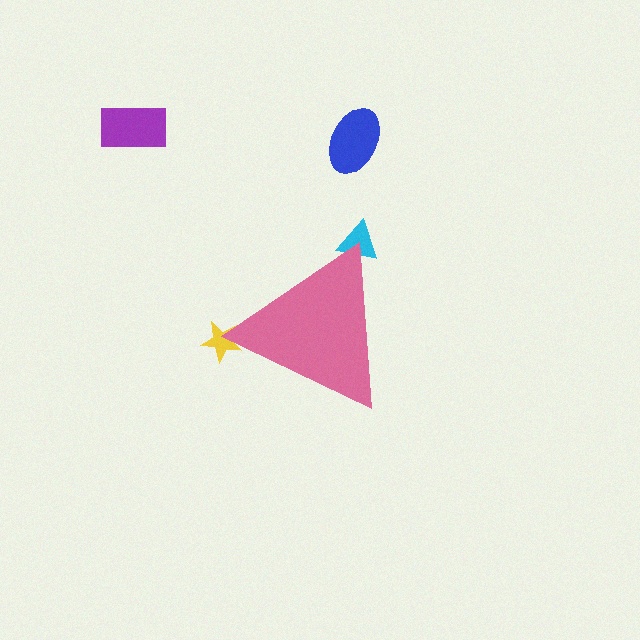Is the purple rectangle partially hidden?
No, the purple rectangle is fully visible.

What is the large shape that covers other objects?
A pink triangle.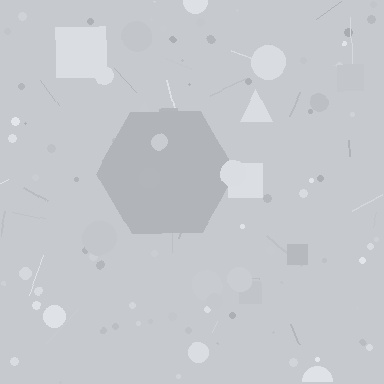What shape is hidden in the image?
A hexagon is hidden in the image.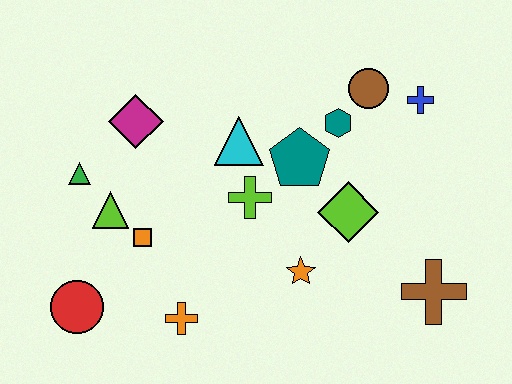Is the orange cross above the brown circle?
No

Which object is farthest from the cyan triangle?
The brown cross is farthest from the cyan triangle.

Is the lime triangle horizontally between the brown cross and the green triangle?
Yes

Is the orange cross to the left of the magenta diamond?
No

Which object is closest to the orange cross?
The orange square is closest to the orange cross.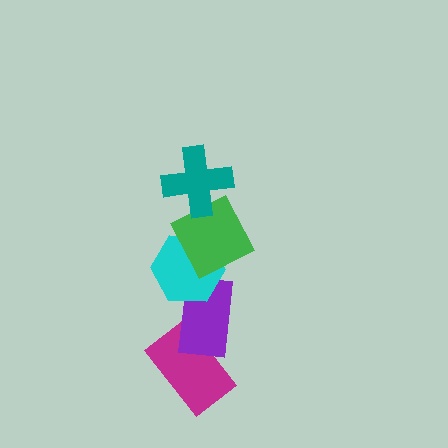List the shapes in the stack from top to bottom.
From top to bottom: the teal cross, the green square, the cyan hexagon, the purple rectangle, the magenta rectangle.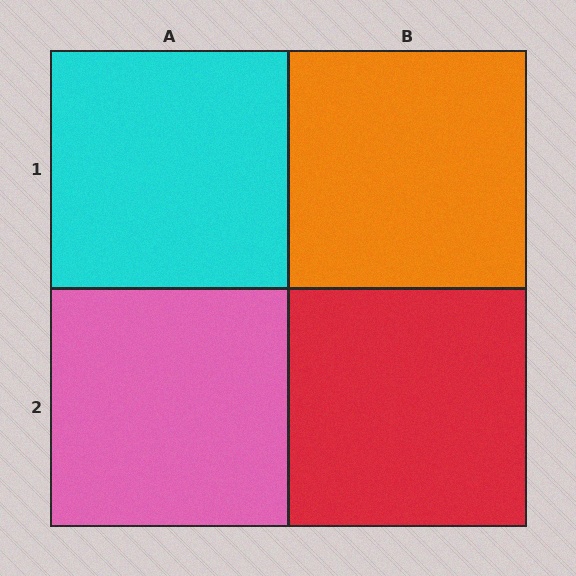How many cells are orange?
1 cell is orange.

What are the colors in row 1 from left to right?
Cyan, orange.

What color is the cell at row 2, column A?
Pink.